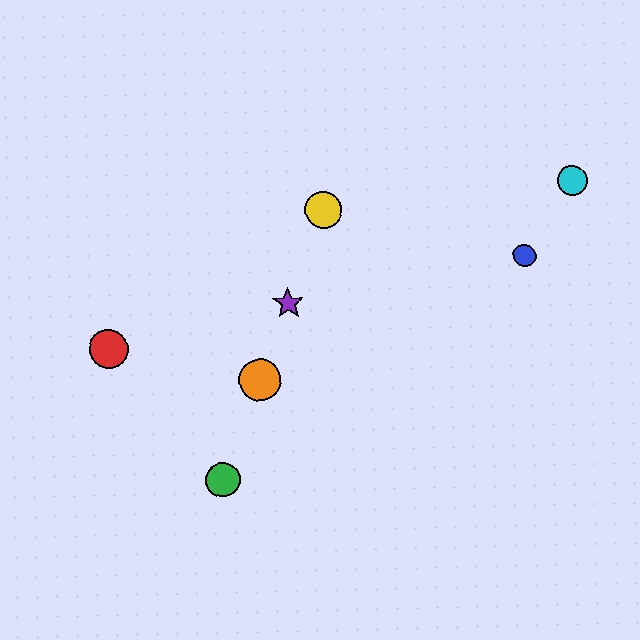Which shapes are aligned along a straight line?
The green circle, the yellow circle, the purple star, the orange circle are aligned along a straight line.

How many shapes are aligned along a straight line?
4 shapes (the green circle, the yellow circle, the purple star, the orange circle) are aligned along a straight line.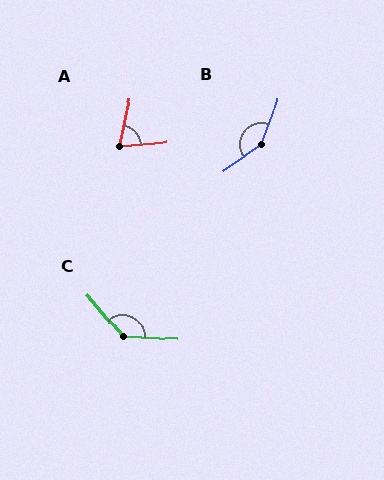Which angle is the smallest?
A, at approximately 73 degrees.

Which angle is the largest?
B, at approximately 147 degrees.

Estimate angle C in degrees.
Approximately 134 degrees.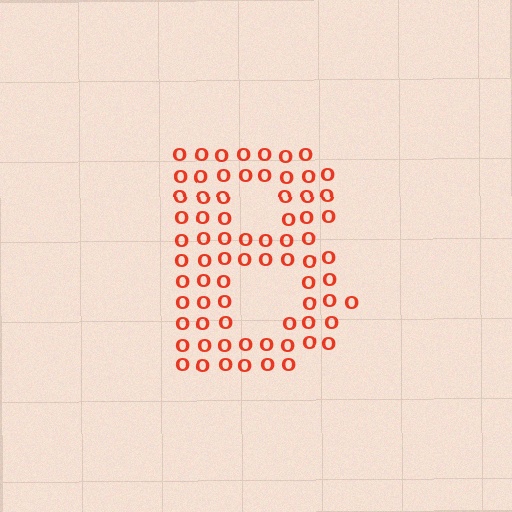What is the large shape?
The large shape is the letter B.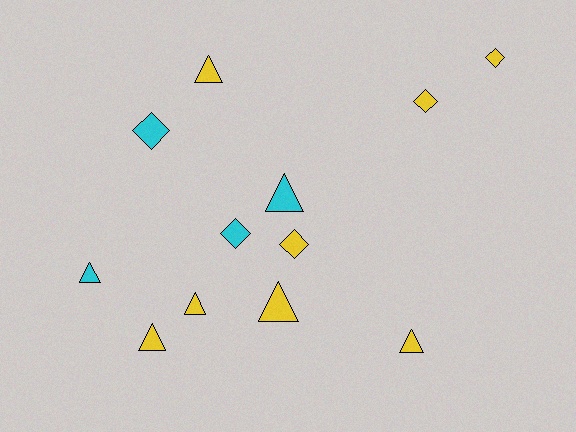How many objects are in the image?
There are 12 objects.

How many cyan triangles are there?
There are 2 cyan triangles.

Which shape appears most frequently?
Triangle, with 7 objects.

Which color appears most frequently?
Yellow, with 8 objects.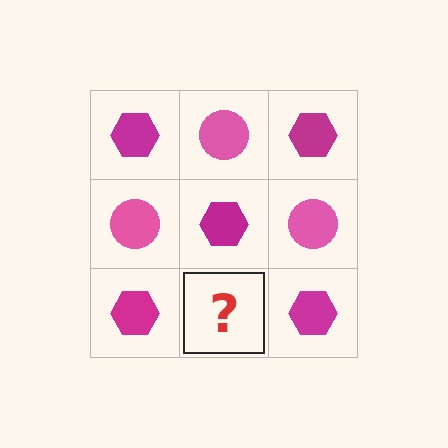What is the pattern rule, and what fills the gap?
The rule is that it alternates magenta hexagon and pink circle in a checkerboard pattern. The gap should be filled with a pink circle.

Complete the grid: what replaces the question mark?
The question mark should be replaced with a pink circle.